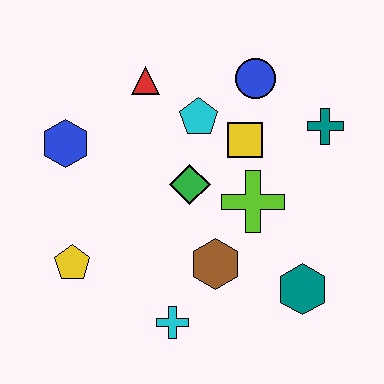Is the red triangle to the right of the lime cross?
No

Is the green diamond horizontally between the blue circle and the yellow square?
No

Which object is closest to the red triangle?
The cyan pentagon is closest to the red triangle.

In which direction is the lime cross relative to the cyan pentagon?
The lime cross is below the cyan pentagon.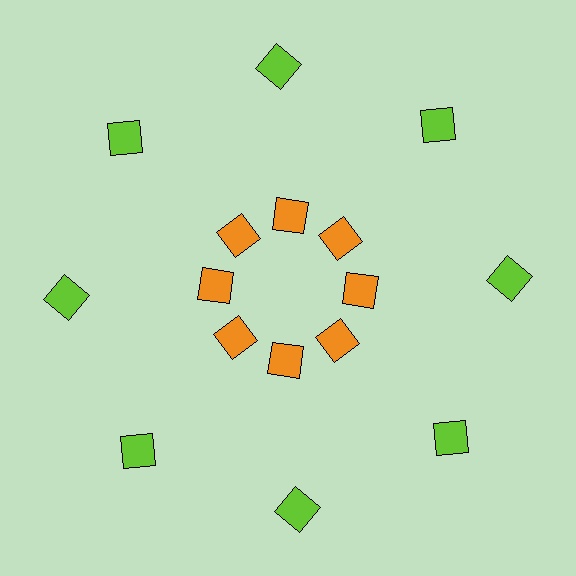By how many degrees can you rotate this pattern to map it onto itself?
The pattern maps onto itself every 45 degrees of rotation.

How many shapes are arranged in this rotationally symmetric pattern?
There are 16 shapes, arranged in 8 groups of 2.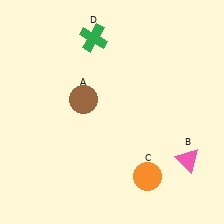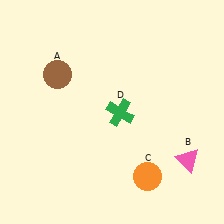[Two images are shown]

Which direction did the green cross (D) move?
The green cross (D) moved down.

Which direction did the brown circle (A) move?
The brown circle (A) moved left.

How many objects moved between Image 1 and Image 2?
2 objects moved between the two images.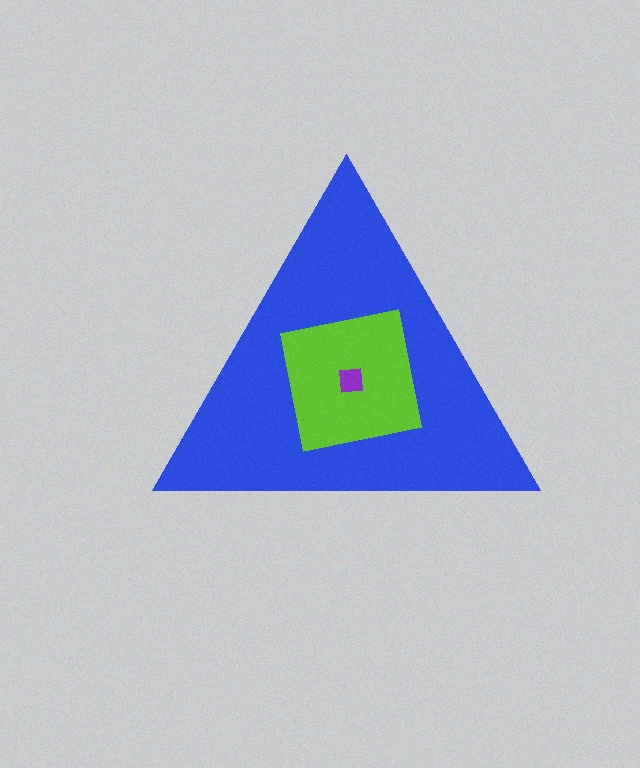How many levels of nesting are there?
3.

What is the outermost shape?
The blue triangle.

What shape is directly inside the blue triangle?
The lime square.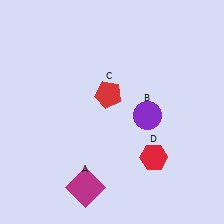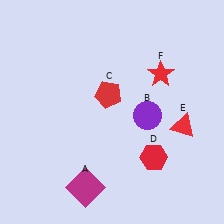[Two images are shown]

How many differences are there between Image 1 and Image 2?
There are 2 differences between the two images.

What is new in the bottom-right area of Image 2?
A red triangle (E) was added in the bottom-right area of Image 2.